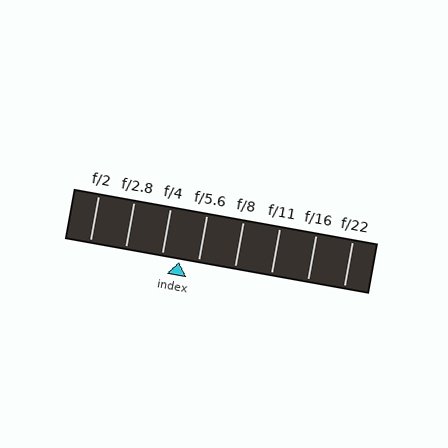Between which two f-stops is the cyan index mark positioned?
The index mark is between f/4 and f/5.6.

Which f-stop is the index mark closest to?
The index mark is closest to f/4.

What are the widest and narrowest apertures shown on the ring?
The widest aperture shown is f/2 and the narrowest is f/22.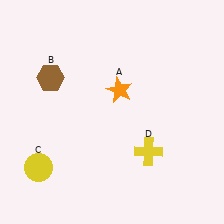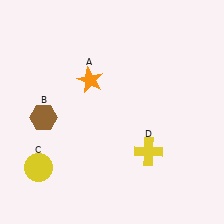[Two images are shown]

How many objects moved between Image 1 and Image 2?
2 objects moved between the two images.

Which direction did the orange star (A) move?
The orange star (A) moved left.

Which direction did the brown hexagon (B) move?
The brown hexagon (B) moved down.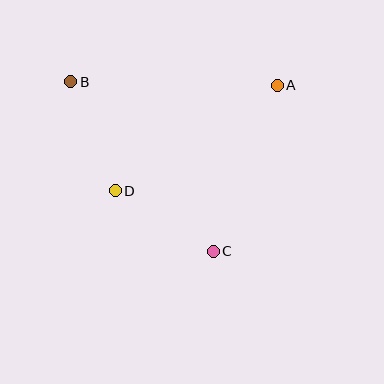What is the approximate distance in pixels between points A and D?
The distance between A and D is approximately 193 pixels.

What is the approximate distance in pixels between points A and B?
The distance between A and B is approximately 206 pixels.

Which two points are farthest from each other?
Points B and C are farthest from each other.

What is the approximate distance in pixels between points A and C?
The distance between A and C is approximately 178 pixels.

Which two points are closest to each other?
Points C and D are closest to each other.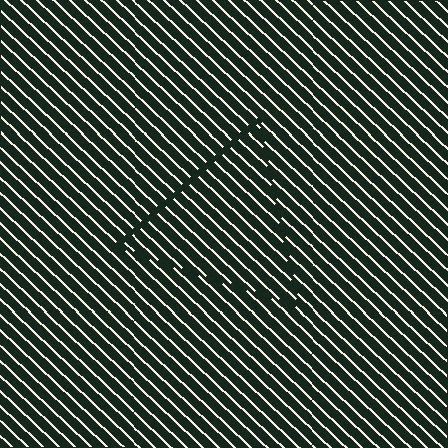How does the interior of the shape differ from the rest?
The interior of the shape contains the same grating, shifted by half a period — the contour is defined by the phase discontinuity where line-ends from the inner and outer gratings abut.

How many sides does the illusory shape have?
3 sides — the line-ends trace a triangle.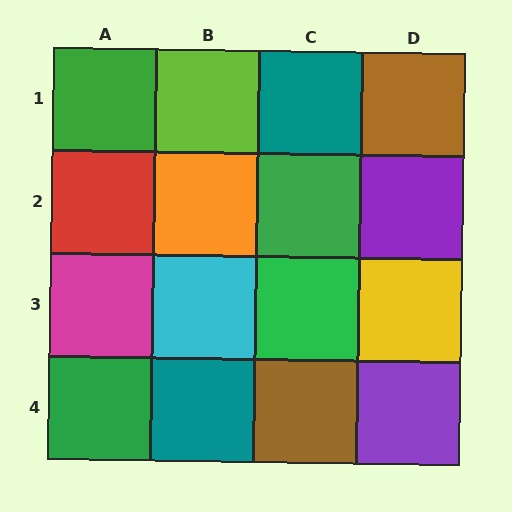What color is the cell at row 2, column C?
Green.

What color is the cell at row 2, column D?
Purple.